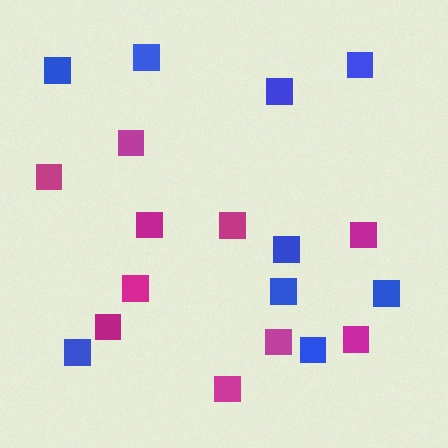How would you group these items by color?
There are 2 groups: one group of magenta squares (10) and one group of blue squares (9).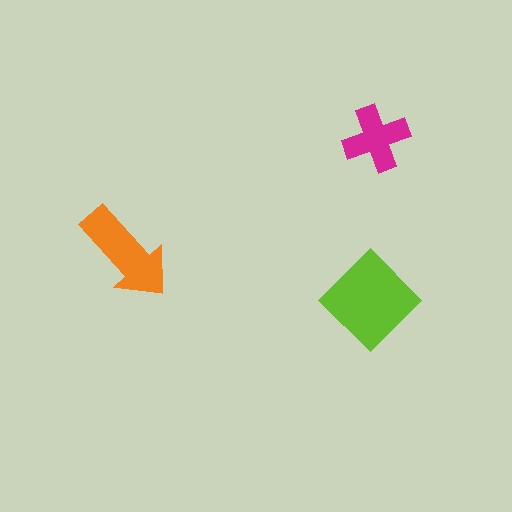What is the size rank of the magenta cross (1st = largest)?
3rd.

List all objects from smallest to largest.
The magenta cross, the orange arrow, the lime diamond.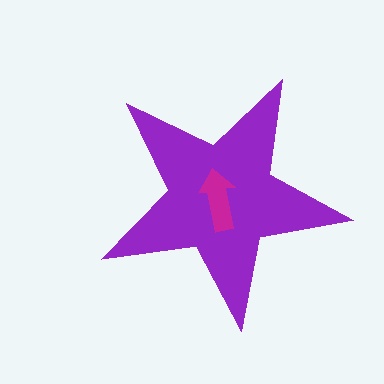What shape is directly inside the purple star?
The magenta arrow.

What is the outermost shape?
The purple star.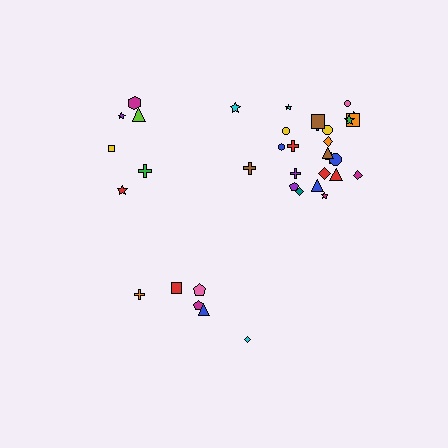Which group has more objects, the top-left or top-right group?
The top-right group.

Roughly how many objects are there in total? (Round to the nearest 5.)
Roughly 35 objects in total.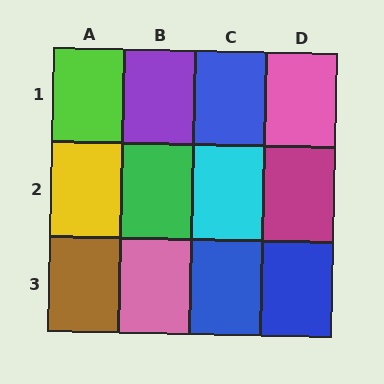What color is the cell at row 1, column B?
Purple.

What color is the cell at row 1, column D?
Pink.